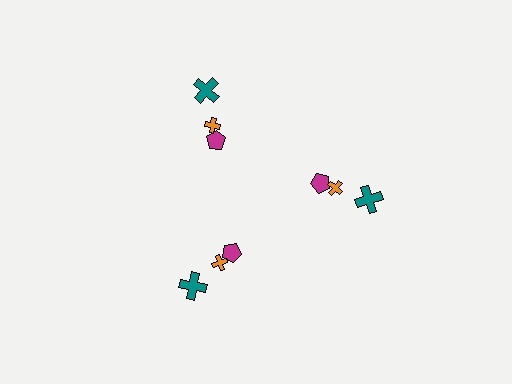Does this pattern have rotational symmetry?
Yes, this pattern has 3-fold rotational symmetry. It looks the same after rotating 120 degrees around the center.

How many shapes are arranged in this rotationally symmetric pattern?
There are 9 shapes, arranged in 3 groups of 3.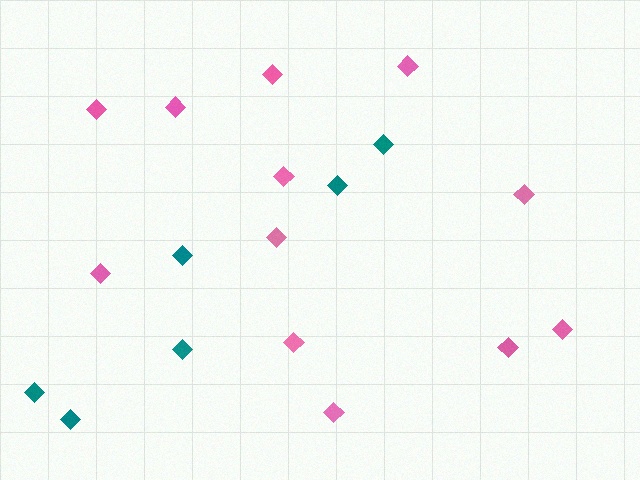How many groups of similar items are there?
There are 2 groups: one group of teal diamonds (6) and one group of pink diamonds (12).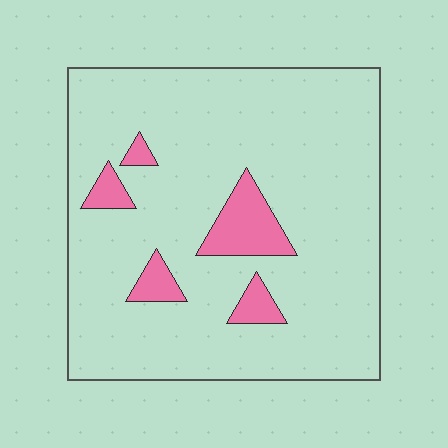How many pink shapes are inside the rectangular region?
5.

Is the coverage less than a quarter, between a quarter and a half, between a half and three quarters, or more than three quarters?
Less than a quarter.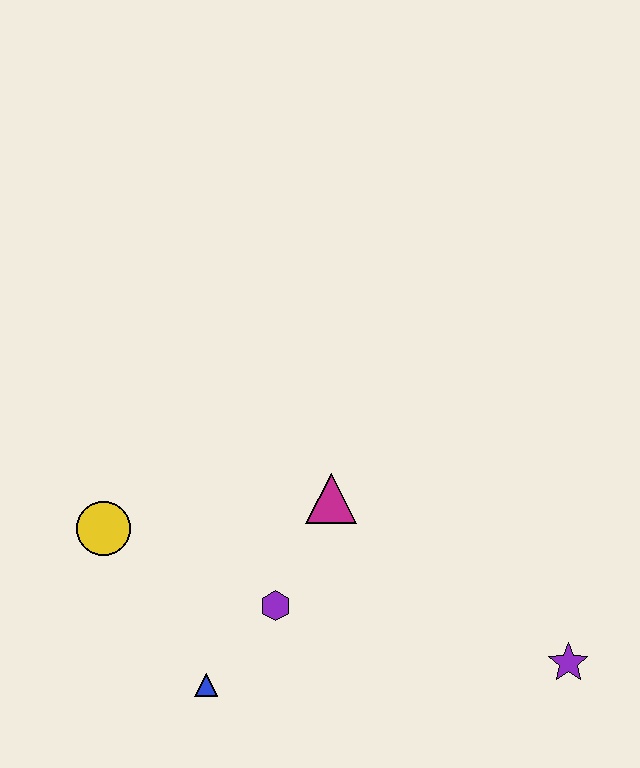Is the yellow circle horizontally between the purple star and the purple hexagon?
No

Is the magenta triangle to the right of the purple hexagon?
Yes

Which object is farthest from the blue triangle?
The purple star is farthest from the blue triangle.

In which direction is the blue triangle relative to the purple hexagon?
The blue triangle is below the purple hexagon.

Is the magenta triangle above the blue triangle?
Yes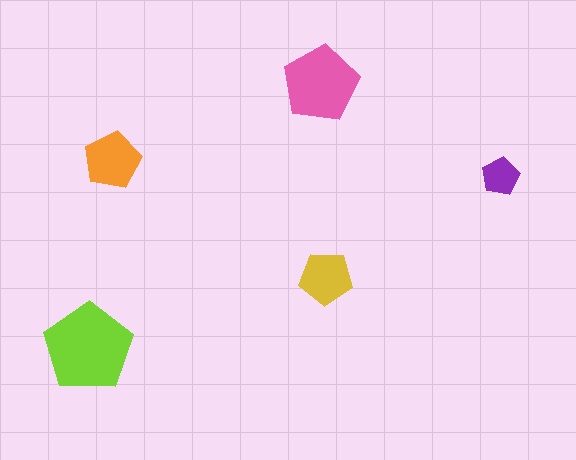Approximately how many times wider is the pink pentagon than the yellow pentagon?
About 1.5 times wider.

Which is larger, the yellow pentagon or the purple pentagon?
The yellow one.